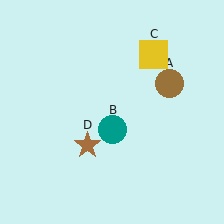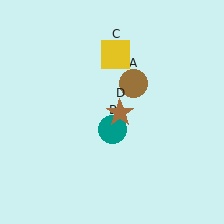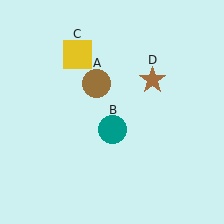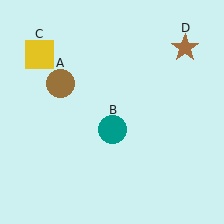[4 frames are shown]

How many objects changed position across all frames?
3 objects changed position: brown circle (object A), yellow square (object C), brown star (object D).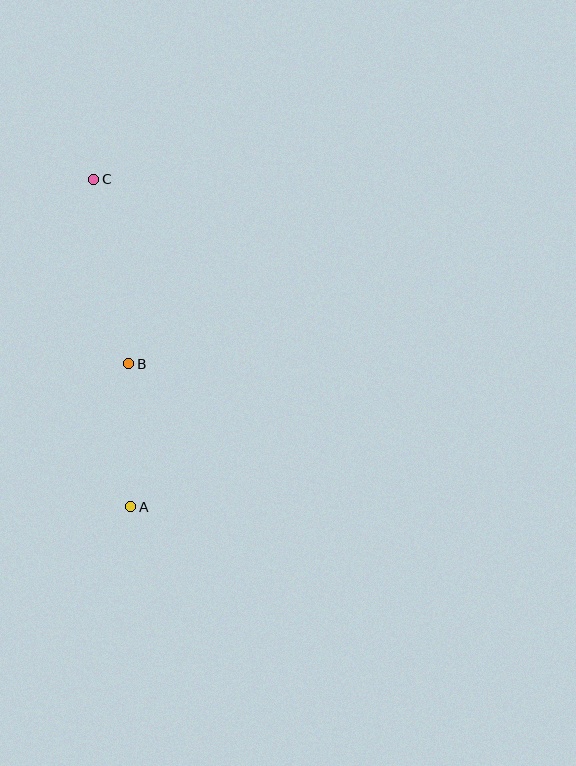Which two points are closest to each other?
Points A and B are closest to each other.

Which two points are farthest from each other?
Points A and C are farthest from each other.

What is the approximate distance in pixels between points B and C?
The distance between B and C is approximately 188 pixels.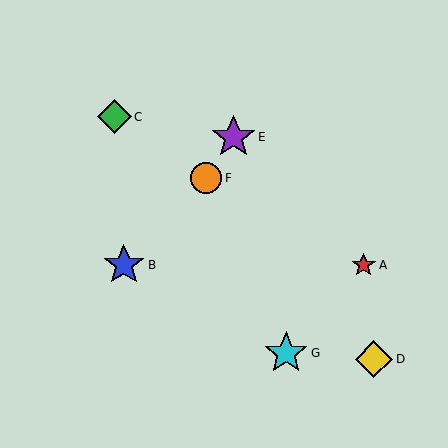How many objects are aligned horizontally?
2 objects (A, B) are aligned horizontally.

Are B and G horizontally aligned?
No, B is at y≈265 and G is at y≈353.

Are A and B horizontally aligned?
Yes, both are at y≈265.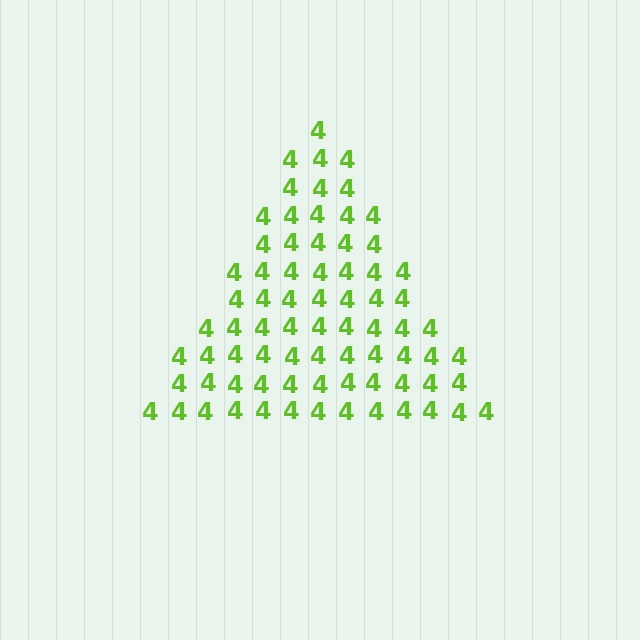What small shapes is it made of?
It is made of small digit 4's.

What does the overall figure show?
The overall figure shows a triangle.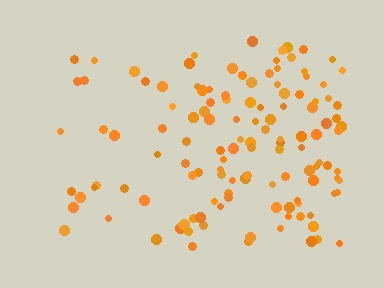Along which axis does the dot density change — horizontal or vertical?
Horizontal.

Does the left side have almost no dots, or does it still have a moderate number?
Still a moderate number, just noticeably fewer than the right.